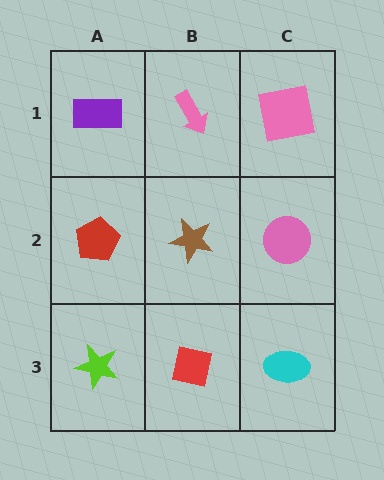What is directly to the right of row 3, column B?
A cyan ellipse.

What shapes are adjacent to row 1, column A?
A red pentagon (row 2, column A), a pink arrow (row 1, column B).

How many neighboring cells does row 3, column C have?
2.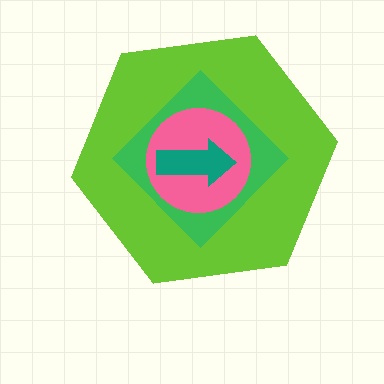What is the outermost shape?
The lime hexagon.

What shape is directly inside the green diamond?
The pink circle.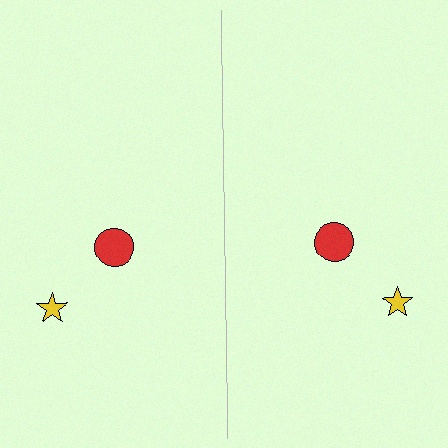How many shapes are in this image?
There are 4 shapes in this image.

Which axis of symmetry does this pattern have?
The pattern has a vertical axis of symmetry running through the center of the image.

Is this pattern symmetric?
Yes, this pattern has bilateral (reflection) symmetry.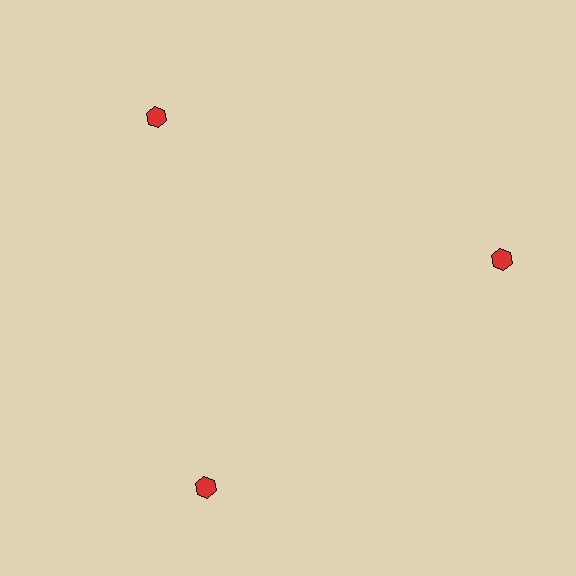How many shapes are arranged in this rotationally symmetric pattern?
There are 3 shapes, arranged in 3 groups of 1.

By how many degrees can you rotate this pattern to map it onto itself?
The pattern maps onto itself every 120 degrees of rotation.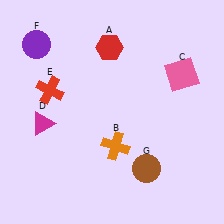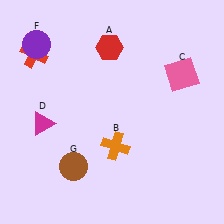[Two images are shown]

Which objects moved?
The objects that moved are: the red cross (E), the brown circle (G).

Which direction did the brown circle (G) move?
The brown circle (G) moved left.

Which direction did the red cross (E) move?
The red cross (E) moved up.